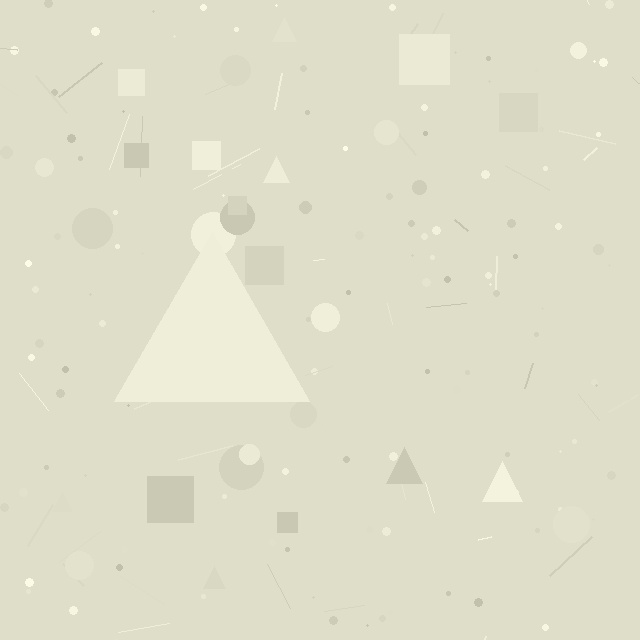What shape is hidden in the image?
A triangle is hidden in the image.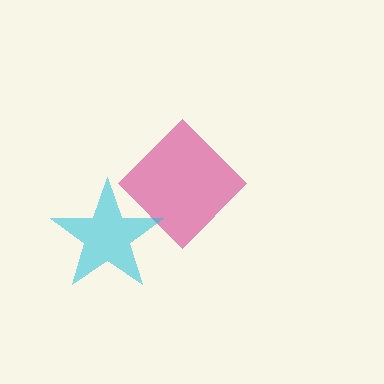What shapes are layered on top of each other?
The layered shapes are: a pink diamond, a cyan star.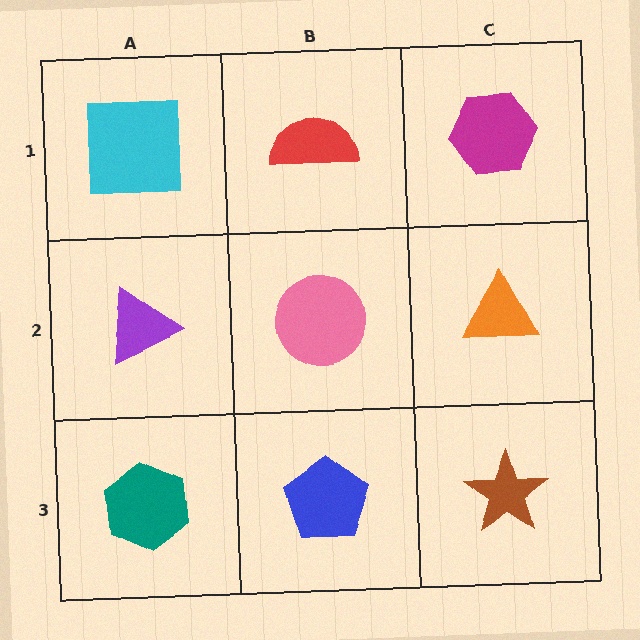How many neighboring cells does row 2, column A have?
3.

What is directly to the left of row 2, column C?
A pink circle.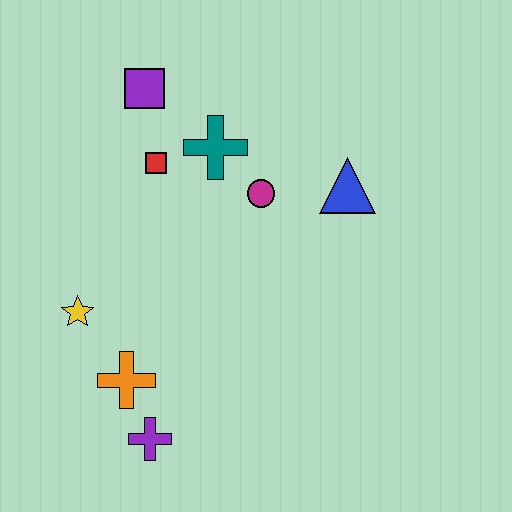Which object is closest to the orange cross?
The purple cross is closest to the orange cross.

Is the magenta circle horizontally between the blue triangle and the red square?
Yes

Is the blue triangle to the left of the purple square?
No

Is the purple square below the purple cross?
No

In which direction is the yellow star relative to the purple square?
The yellow star is below the purple square.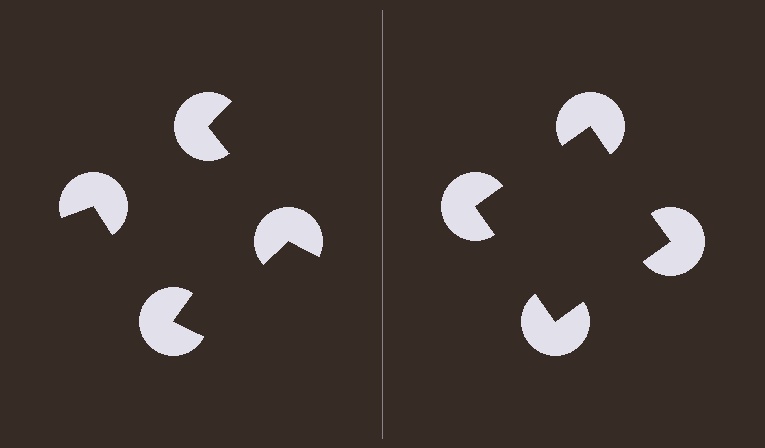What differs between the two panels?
The pac-man discs are positioned identically on both sides; only the wedge orientations differ. On the right they align to a square; on the left they are misaligned.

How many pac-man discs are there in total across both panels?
8 — 4 on each side.